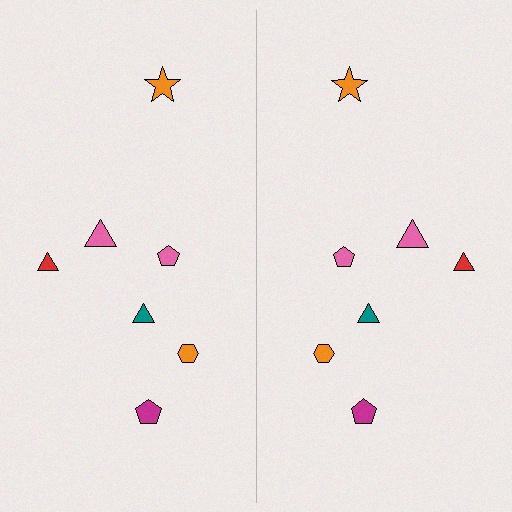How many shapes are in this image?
There are 14 shapes in this image.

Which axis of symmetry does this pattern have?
The pattern has a vertical axis of symmetry running through the center of the image.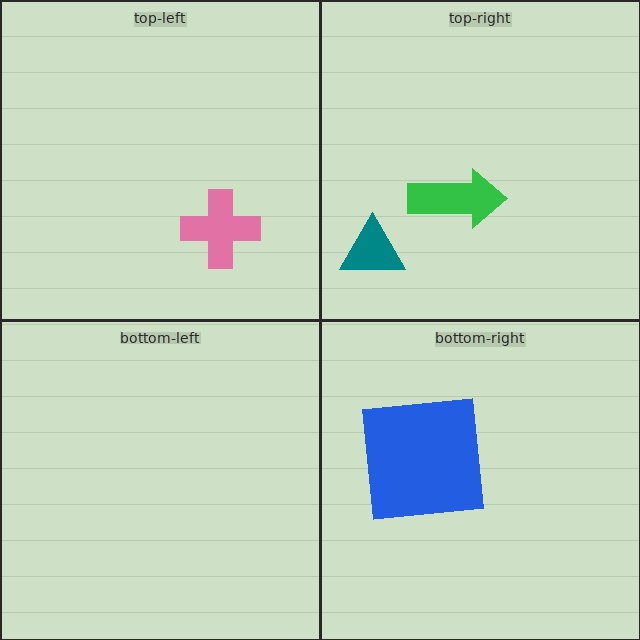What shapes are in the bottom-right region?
The blue square.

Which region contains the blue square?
The bottom-right region.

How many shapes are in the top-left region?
1.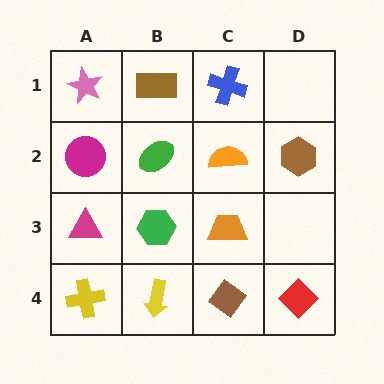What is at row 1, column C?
A blue cross.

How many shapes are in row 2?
4 shapes.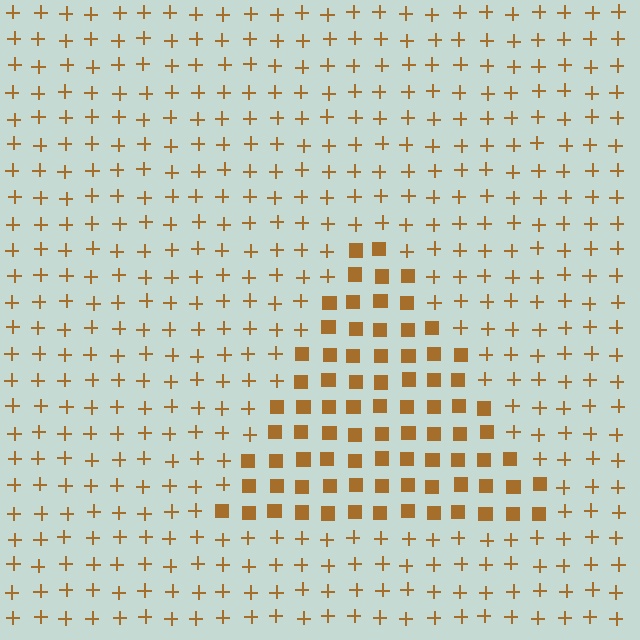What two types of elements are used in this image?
The image uses squares inside the triangle region and plus signs outside it.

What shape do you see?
I see a triangle.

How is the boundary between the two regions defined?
The boundary is defined by a change in element shape: squares inside vs. plus signs outside. All elements share the same color and spacing.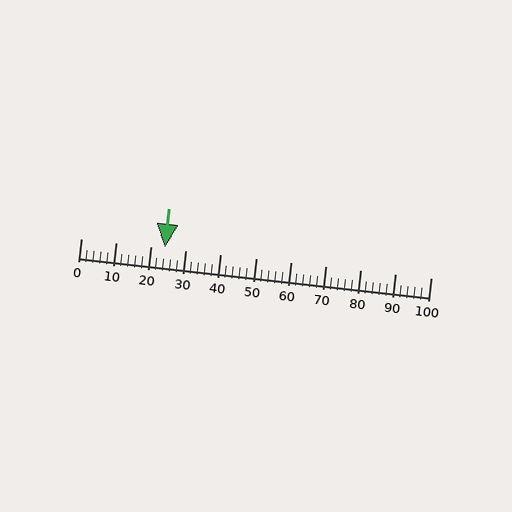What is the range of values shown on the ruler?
The ruler shows values from 0 to 100.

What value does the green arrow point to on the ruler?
The green arrow points to approximately 24.